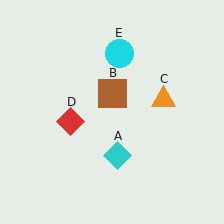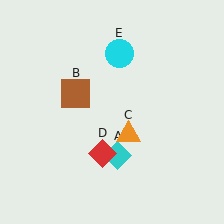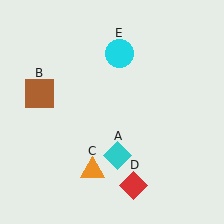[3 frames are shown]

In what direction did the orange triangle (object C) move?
The orange triangle (object C) moved down and to the left.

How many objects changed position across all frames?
3 objects changed position: brown square (object B), orange triangle (object C), red diamond (object D).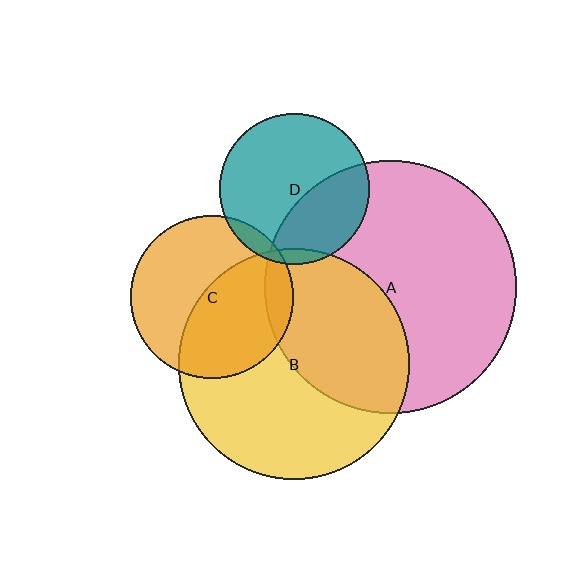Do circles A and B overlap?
Yes.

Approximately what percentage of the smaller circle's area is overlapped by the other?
Approximately 40%.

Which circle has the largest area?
Circle A (pink).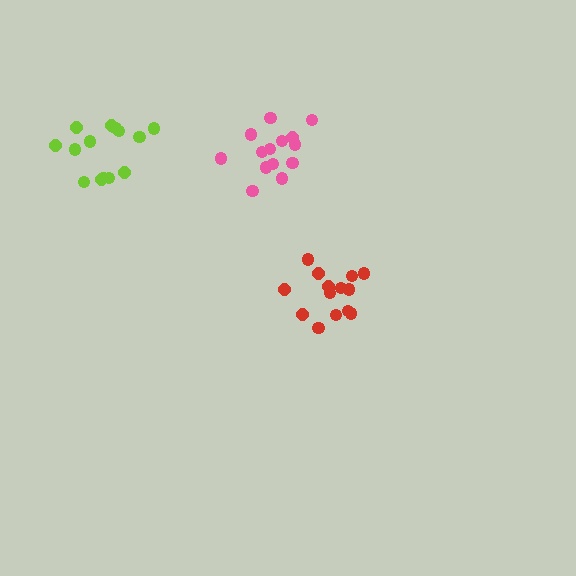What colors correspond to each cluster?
The clusters are colored: red, pink, lime.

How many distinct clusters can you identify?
There are 3 distinct clusters.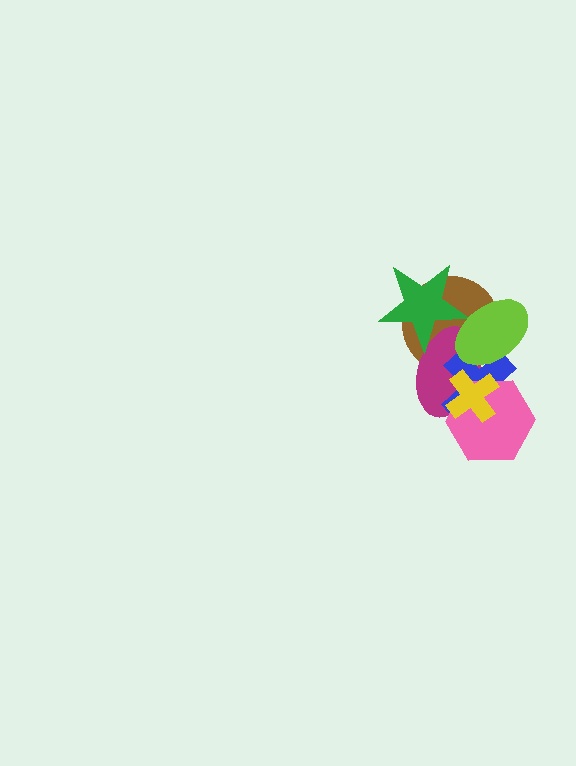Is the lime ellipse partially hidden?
No, no other shape covers it.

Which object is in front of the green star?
The lime ellipse is in front of the green star.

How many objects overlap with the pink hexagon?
3 objects overlap with the pink hexagon.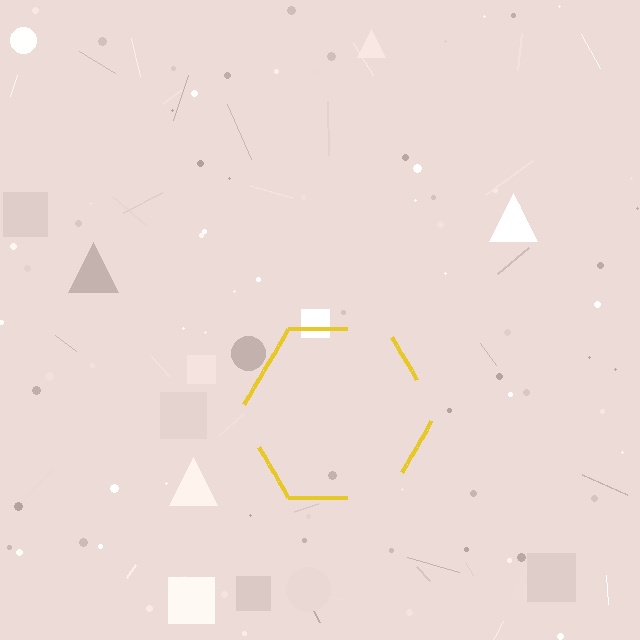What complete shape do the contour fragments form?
The contour fragments form a hexagon.